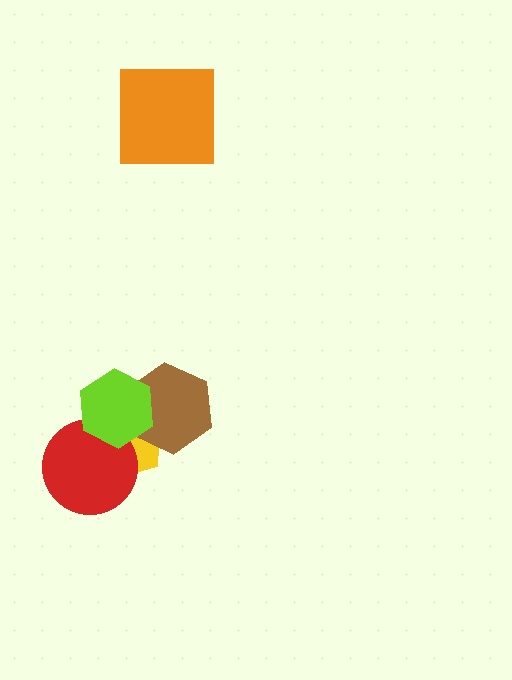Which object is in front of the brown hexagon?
The lime hexagon is in front of the brown hexagon.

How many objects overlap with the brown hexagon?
2 objects overlap with the brown hexagon.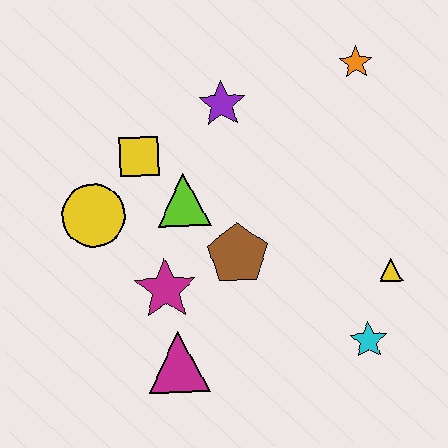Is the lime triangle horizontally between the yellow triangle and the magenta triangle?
Yes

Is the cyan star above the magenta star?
No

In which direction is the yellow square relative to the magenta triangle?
The yellow square is above the magenta triangle.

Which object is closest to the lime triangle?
The yellow square is closest to the lime triangle.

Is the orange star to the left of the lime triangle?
No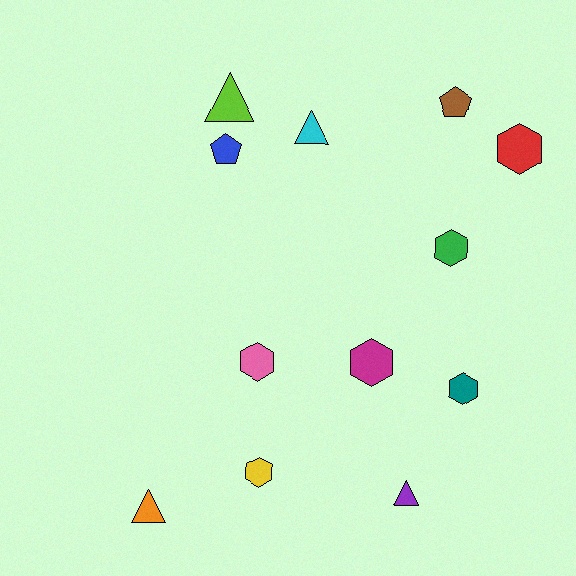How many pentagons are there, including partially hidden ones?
There are 2 pentagons.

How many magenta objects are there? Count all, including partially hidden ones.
There is 1 magenta object.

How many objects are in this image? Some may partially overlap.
There are 12 objects.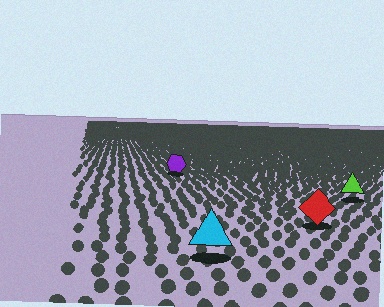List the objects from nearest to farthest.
From nearest to farthest: the cyan triangle, the red diamond, the lime triangle, the purple hexagon.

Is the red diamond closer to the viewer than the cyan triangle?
No. The cyan triangle is closer — you can tell from the texture gradient: the ground texture is coarser near it.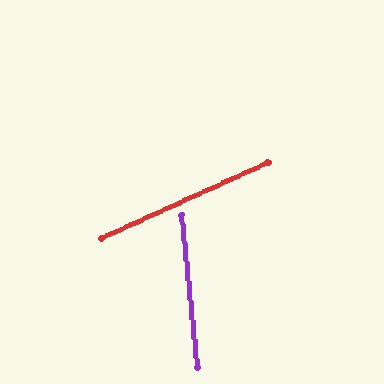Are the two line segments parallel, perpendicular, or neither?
Neither parallel nor perpendicular — they differ by about 71°.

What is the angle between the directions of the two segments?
Approximately 71 degrees.